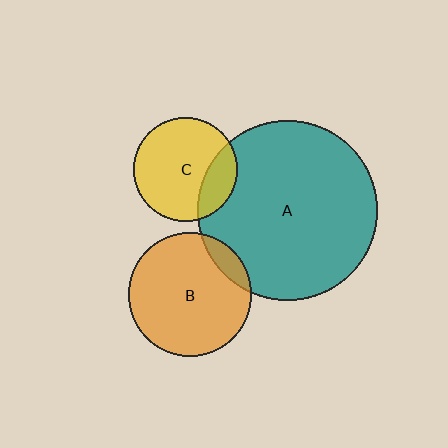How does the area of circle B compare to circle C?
Approximately 1.4 times.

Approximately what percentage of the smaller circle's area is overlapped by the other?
Approximately 10%.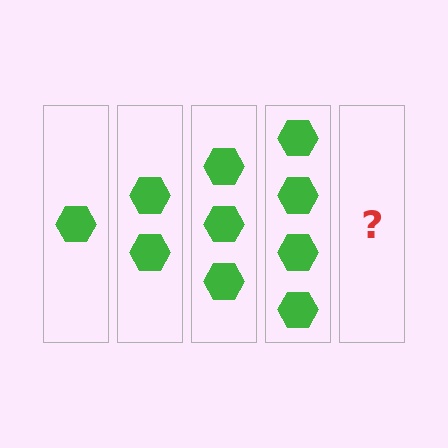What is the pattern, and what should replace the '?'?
The pattern is that each step adds one more hexagon. The '?' should be 5 hexagons.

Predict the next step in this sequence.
The next step is 5 hexagons.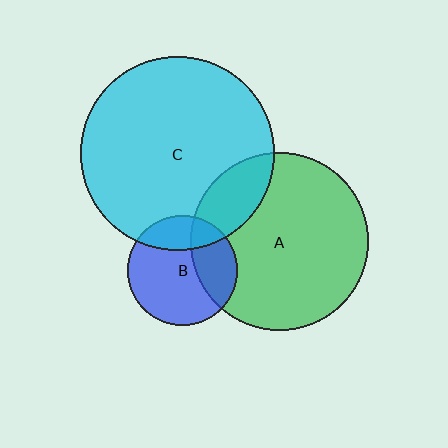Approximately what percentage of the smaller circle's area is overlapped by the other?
Approximately 30%.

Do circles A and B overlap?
Yes.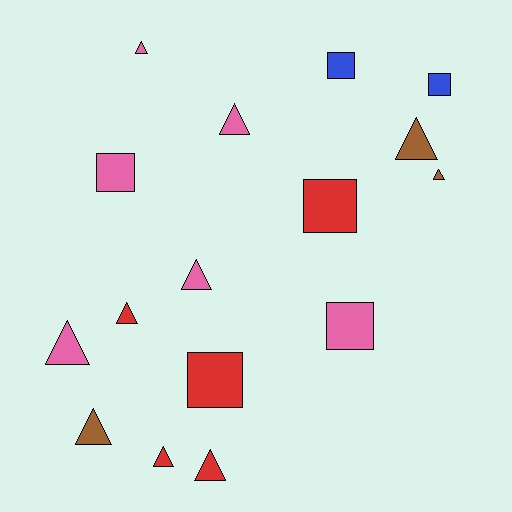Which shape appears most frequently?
Triangle, with 10 objects.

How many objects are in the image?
There are 16 objects.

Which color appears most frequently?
Pink, with 6 objects.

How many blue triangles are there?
There are no blue triangles.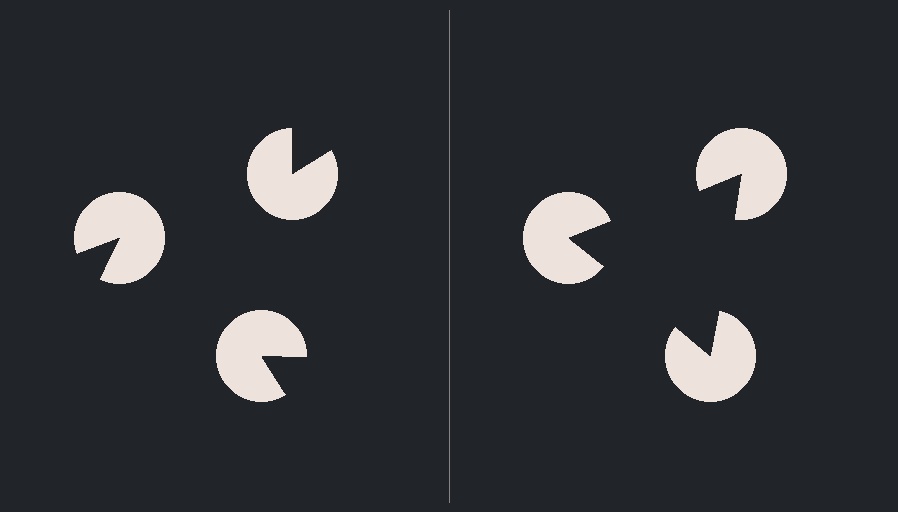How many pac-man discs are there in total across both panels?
6 — 3 on each side.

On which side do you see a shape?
An illusory triangle appears on the right side. On the left side the wedge cuts are rotated, so no coherent shape forms.